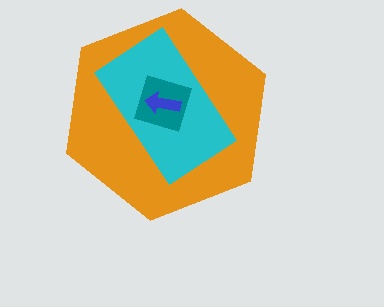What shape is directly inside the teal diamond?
The blue arrow.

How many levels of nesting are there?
4.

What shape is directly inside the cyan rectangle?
The teal diamond.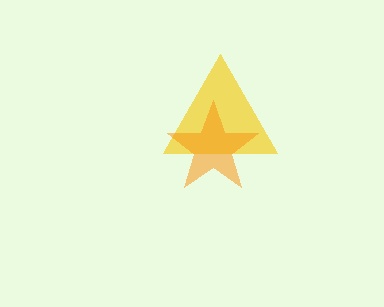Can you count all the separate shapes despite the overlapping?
Yes, there are 2 separate shapes.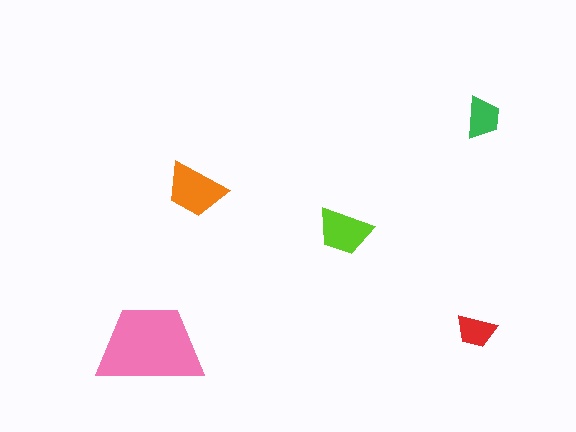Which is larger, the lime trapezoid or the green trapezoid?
The lime one.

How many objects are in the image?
There are 5 objects in the image.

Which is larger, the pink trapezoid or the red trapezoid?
The pink one.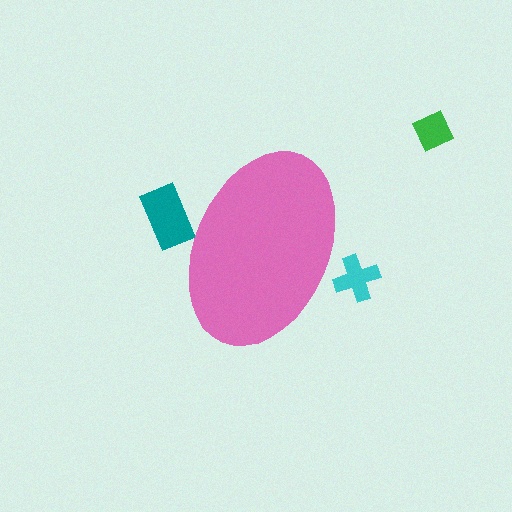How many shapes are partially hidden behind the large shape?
2 shapes are partially hidden.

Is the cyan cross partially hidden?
Yes, the cyan cross is partially hidden behind the pink ellipse.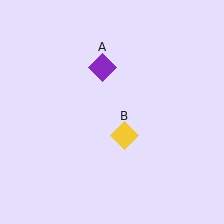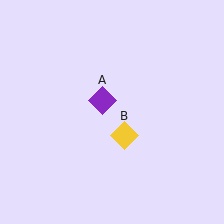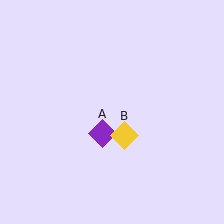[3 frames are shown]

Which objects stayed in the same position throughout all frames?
Yellow diamond (object B) remained stationary.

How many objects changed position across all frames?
1 object changed position: purple diamond (object A).